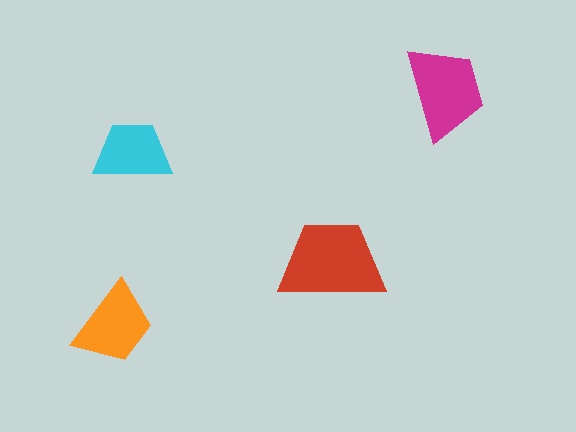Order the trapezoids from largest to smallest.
the red one, the magenta one, the orange one, the cyan one.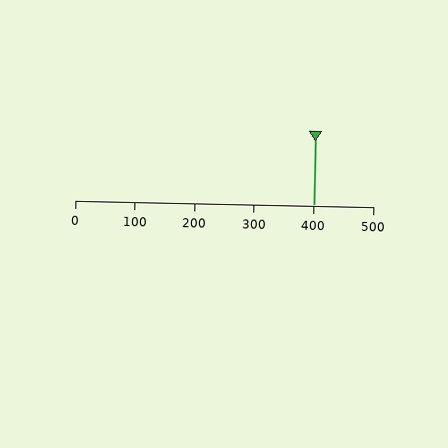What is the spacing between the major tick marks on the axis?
The major ticks are spaced 100 apart.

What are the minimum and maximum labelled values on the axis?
The axis runs from 0 to 500.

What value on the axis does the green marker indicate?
The marker indicates approximately 400.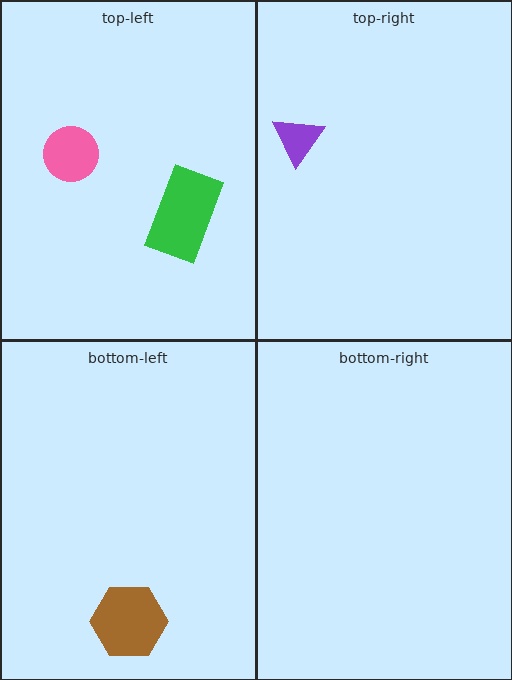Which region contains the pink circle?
The top-left region.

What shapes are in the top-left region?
The green rectangle, the pink circle.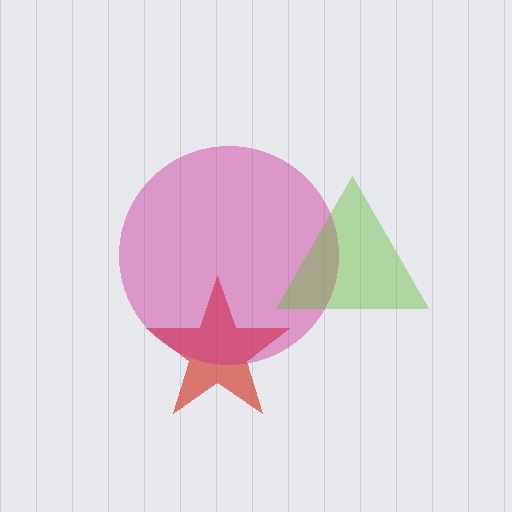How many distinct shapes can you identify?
There are 3 distinct shapes: a red star, a magenta circle, a lime triangle.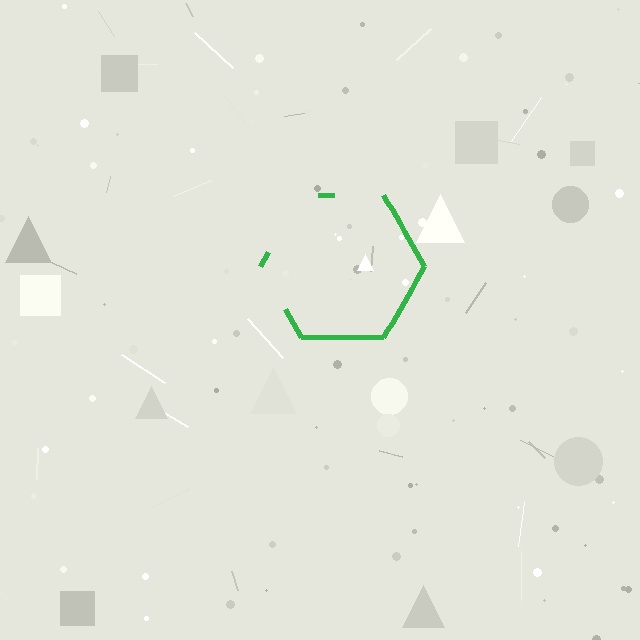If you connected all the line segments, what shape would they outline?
They would outline a hexagon.